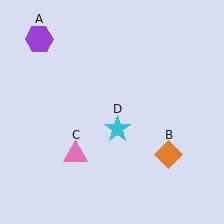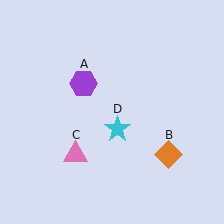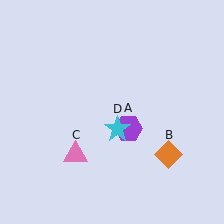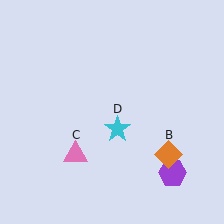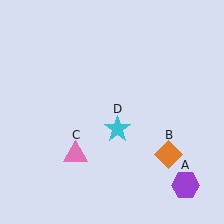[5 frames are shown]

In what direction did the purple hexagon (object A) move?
The purple hexagon (object A) moved down and to the right.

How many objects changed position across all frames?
1 object changed position: purple hexagon (object A).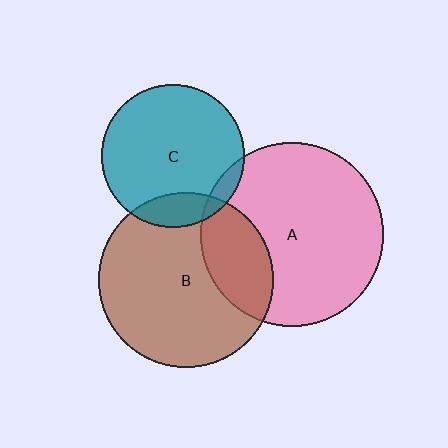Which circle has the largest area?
Circle A (pink).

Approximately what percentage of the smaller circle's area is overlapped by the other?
Approximately 25%.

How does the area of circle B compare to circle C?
Approximately 1.5 times.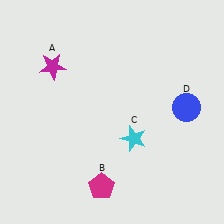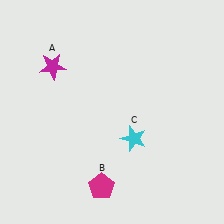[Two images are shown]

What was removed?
The blue circle (D) was removed in Image 2.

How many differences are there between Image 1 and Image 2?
There is 1 difference between the two images.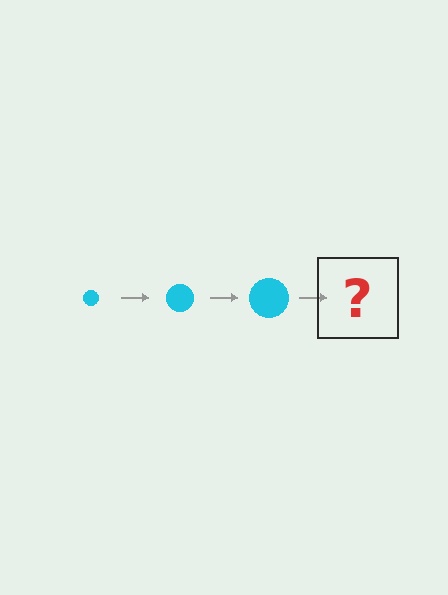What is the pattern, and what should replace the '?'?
The pattern is that the circle gets progressively larger each step. The '?' should be a cyan circle, larger than the previous one.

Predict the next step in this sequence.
The next step is a cyan circle, larger than the previous one.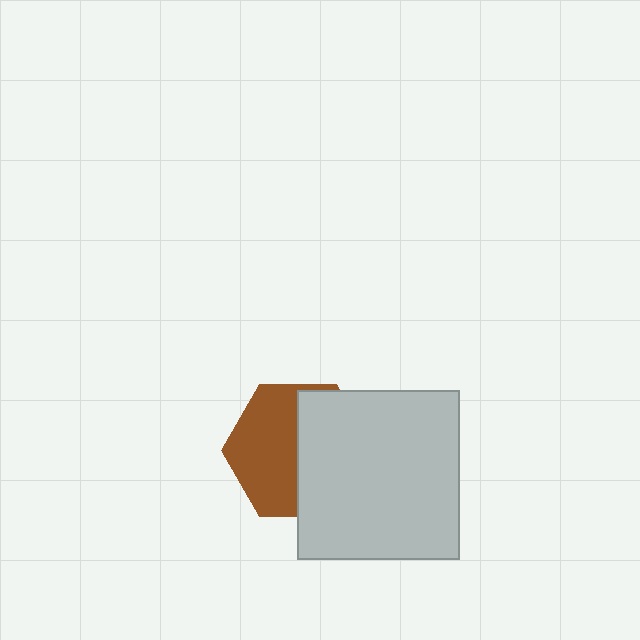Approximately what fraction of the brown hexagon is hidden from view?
Roughly 49% of the brown hexagon is hidden behind the light gray rectangle.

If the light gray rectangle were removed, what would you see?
You would see the complete brown hexagon.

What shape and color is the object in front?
The object in front is a light gray rectangle.